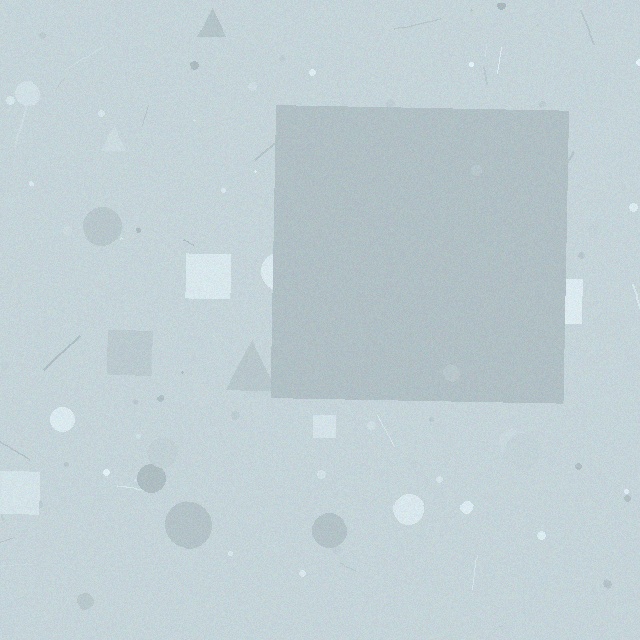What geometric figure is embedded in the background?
A square is embedded in the background.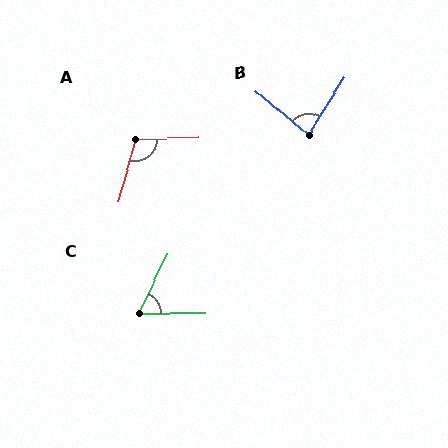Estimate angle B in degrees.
Approximately 82 degrees.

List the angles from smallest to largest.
C (64°), B (82°), A (108°).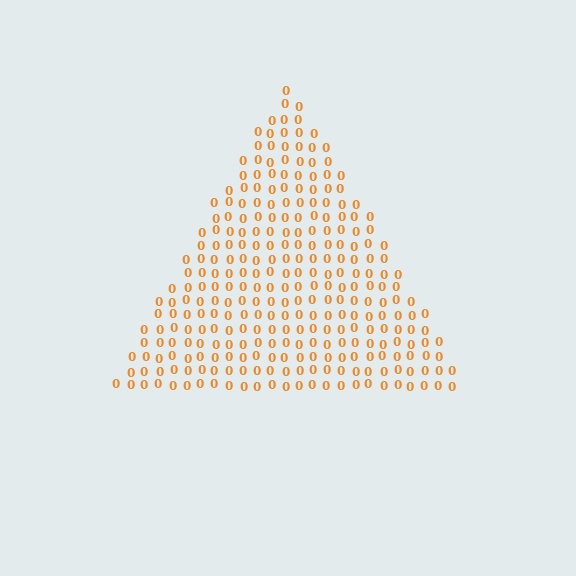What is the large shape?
The large shape is a triangle.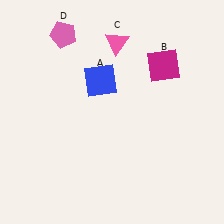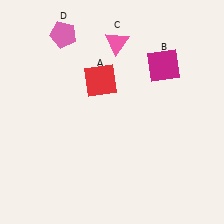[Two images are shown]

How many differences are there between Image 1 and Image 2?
There is 1 difference between the two images.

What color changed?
The square (A) changed from blue in Image 1 to red in Image 2.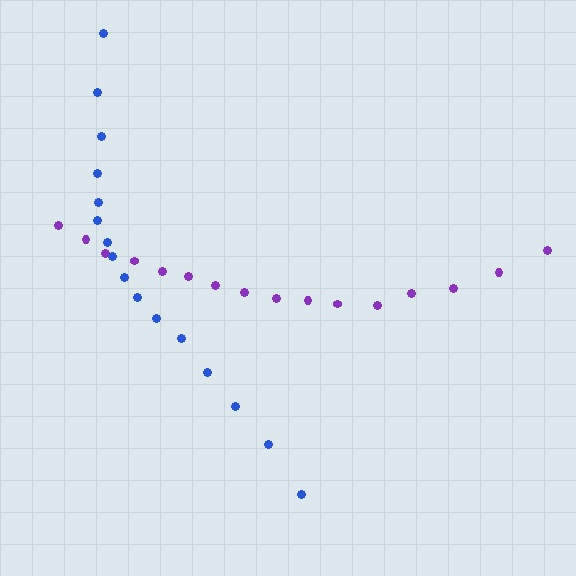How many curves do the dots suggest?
There are 2 distinct paths.